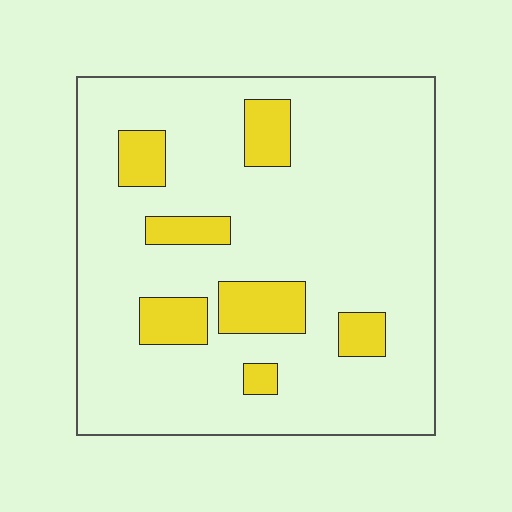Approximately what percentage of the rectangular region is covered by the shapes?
Approximately 15%.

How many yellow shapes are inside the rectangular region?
7.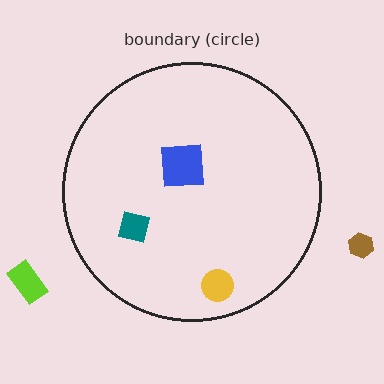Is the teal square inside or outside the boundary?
Inside.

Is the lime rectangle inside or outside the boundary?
Outside.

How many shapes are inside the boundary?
3 inside, 2 outside.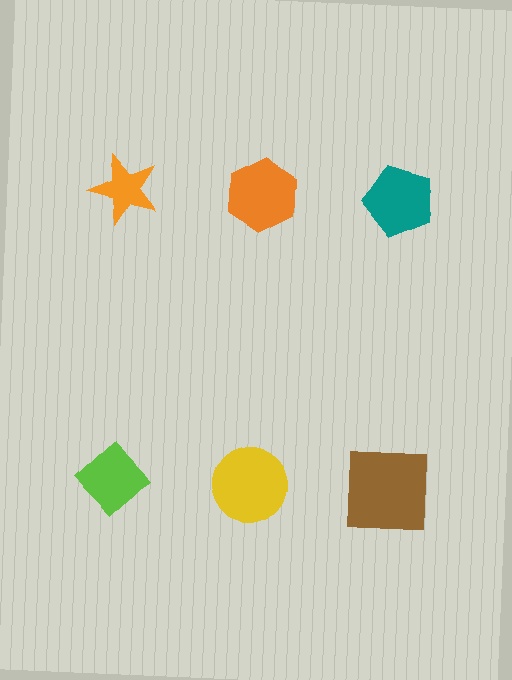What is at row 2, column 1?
A lime diamond.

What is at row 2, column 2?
A yellow circle.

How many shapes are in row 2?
3 shapes.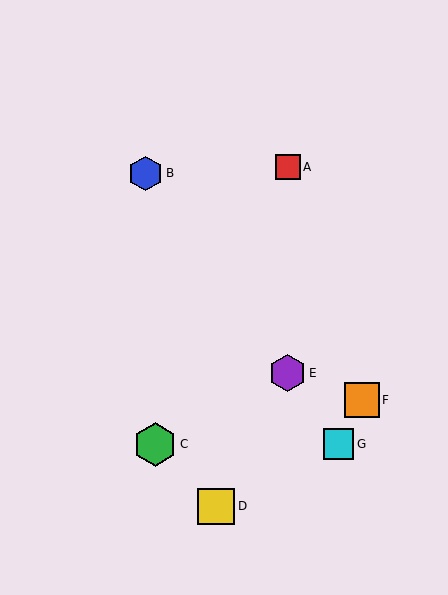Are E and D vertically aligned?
No, E is at x≈288 and D is at x≈216.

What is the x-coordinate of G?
Object G is at x≈339.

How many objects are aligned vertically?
2 objects (A, E) are aligned vertically.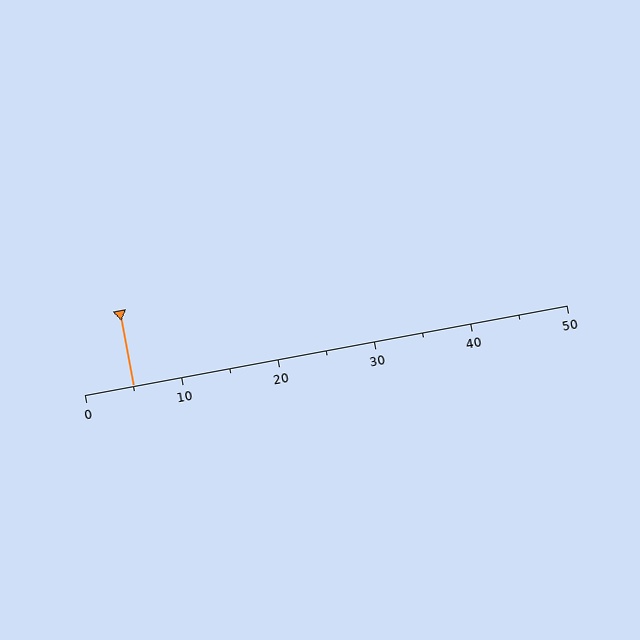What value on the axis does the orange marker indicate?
The marker indicates approximately 5.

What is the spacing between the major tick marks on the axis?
The major ticks are spaced 10 apart.